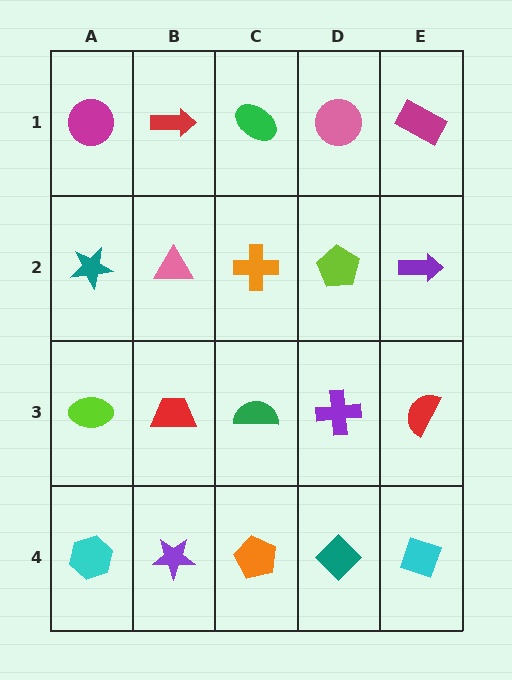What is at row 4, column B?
A purple star.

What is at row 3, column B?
A red trapezoid.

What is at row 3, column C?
A green semicircle.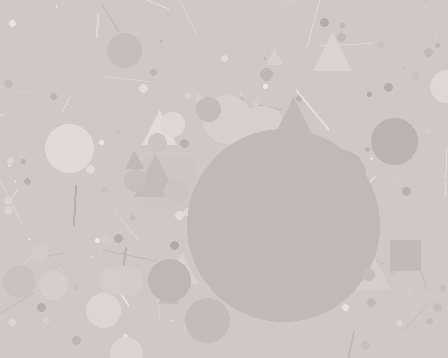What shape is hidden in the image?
A circle is hidden in the image.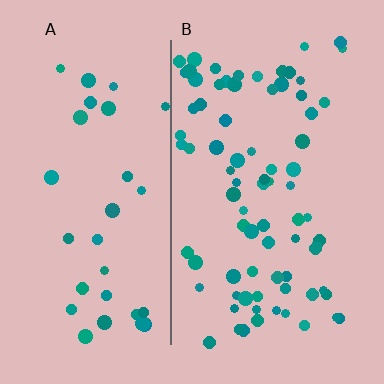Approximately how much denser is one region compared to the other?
Approximately 2.5× — region B over region A.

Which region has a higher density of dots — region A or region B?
B (the right).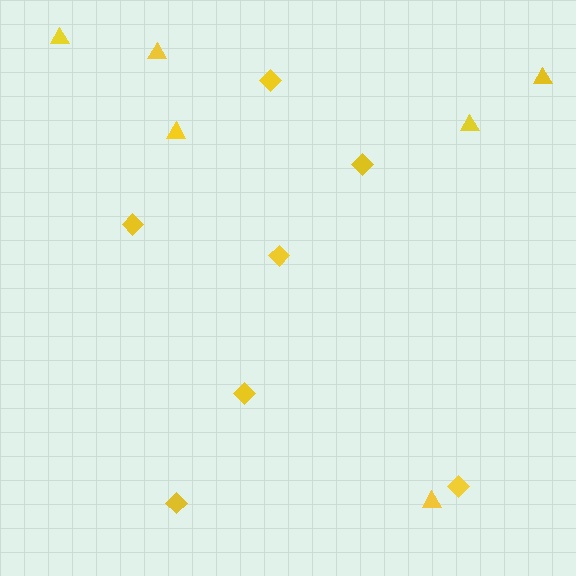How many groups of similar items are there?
There are 2 groups: one group of triangles (6) and one group of diamonds (7).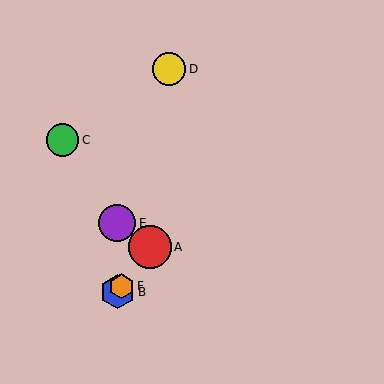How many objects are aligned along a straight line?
3 objects (A, B, F) are aligned along a straight line.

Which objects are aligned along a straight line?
Objects A, B, F are aligned along a straight line.